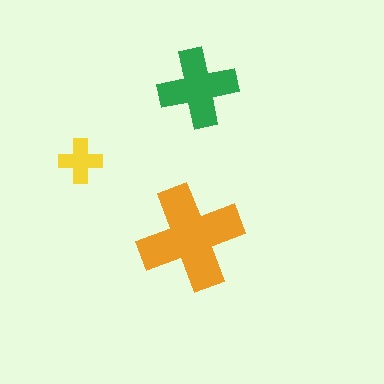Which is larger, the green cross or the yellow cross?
The green one.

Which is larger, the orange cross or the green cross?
The orange one.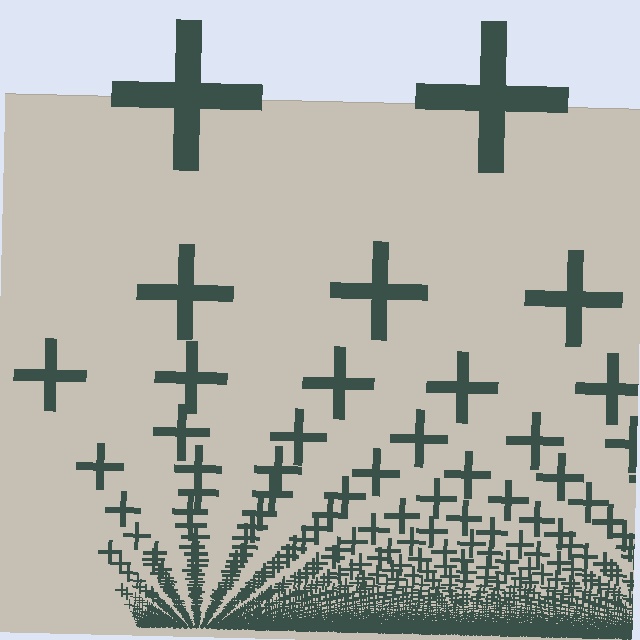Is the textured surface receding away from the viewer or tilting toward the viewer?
The surface appears to tilt toward the viewer. Texture elements get larger and sparser toward the top.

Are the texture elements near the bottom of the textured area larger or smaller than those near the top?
Smaller. The gradient is inverted — elements near the bottom are smaller and denser.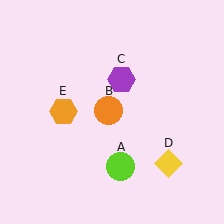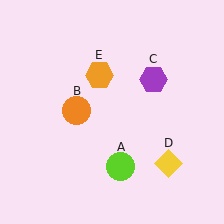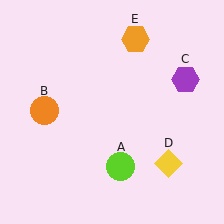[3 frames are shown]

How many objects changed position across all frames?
3 objects changed position: orange circle (object B), purple hexagon (object C), orange hexagon (object E).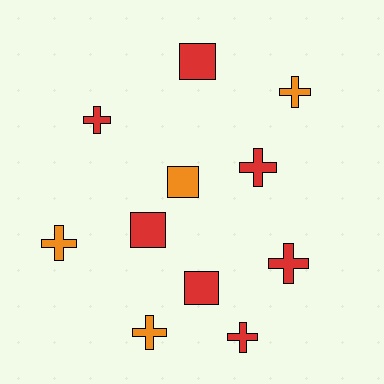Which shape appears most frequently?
Cross, with 7 objects.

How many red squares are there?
There are 3 red squares.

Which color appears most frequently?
Red, with 7 objects.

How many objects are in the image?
There are 11 objects.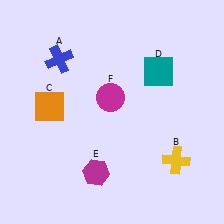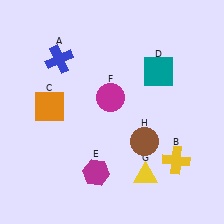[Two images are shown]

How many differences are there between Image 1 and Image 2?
There are 2 differences between the two images.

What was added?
A yellow triangle (G), a brown circle (H) were added in Image 2.